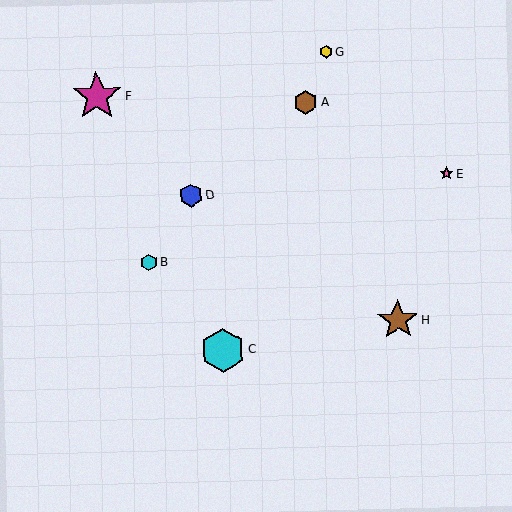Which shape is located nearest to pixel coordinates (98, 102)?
The magenta star (labeled F) at (97, 96) is nearest to that location.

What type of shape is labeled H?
Shape H is a brown star.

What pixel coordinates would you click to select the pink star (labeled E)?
Click at (447, 174) to select the pink star E.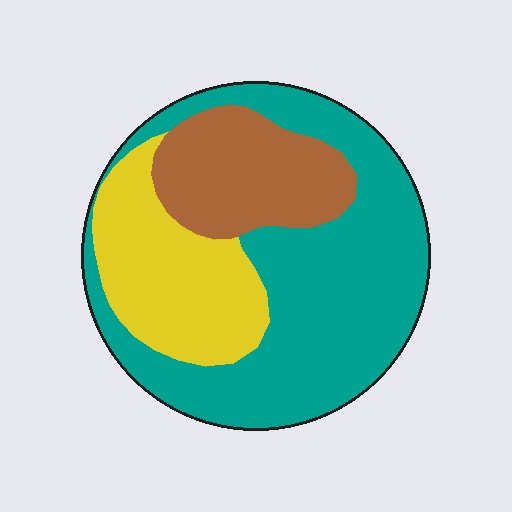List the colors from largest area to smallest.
From largest to smallest: teal, yellow, brown.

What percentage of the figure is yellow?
Yellow takes up less than a quarter of the figure.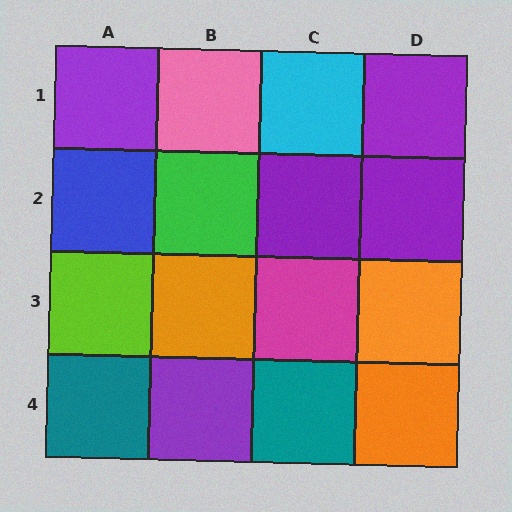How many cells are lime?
1 cell is lime.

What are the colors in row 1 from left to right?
Purple, pink, cyan, purple.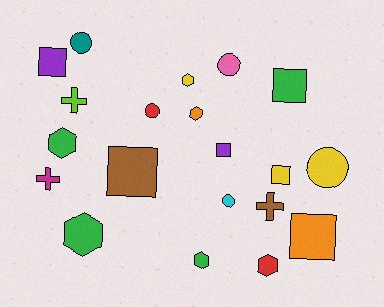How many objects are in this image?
There are 20 objects.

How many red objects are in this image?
There are 2 red objects.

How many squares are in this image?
There are 6 squares.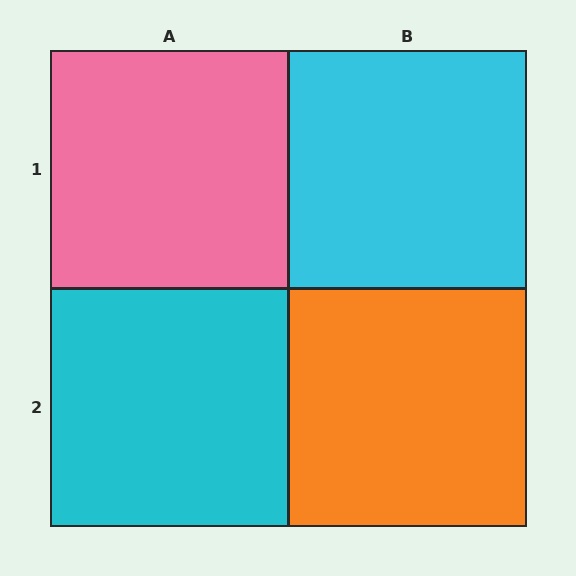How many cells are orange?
1 cell is orange.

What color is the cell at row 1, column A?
Pink.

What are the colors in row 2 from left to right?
Cyan, orange.